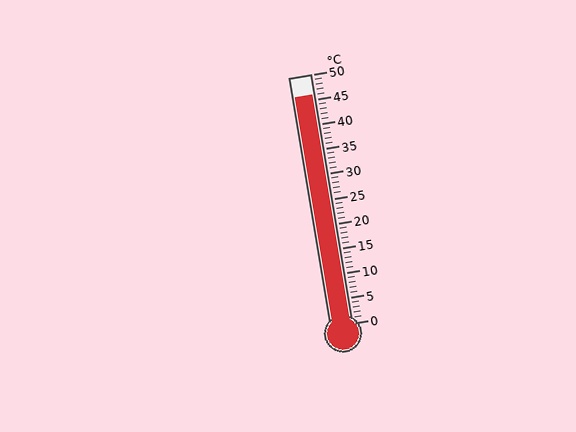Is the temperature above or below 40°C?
The temperature is above 40°C.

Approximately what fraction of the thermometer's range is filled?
The thermometer is filled to approximately 90% of its range.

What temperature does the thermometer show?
The thermometer shows approximately 46°C.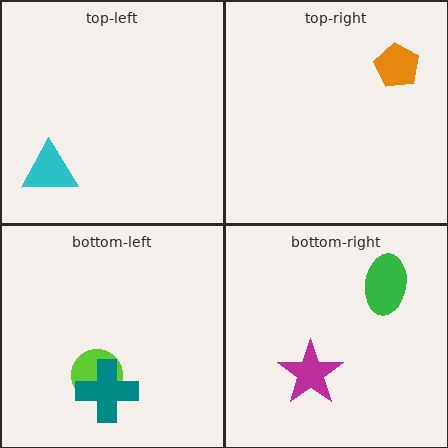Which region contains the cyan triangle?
The top-left region.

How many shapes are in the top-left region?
1.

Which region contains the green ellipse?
The bottom-right region.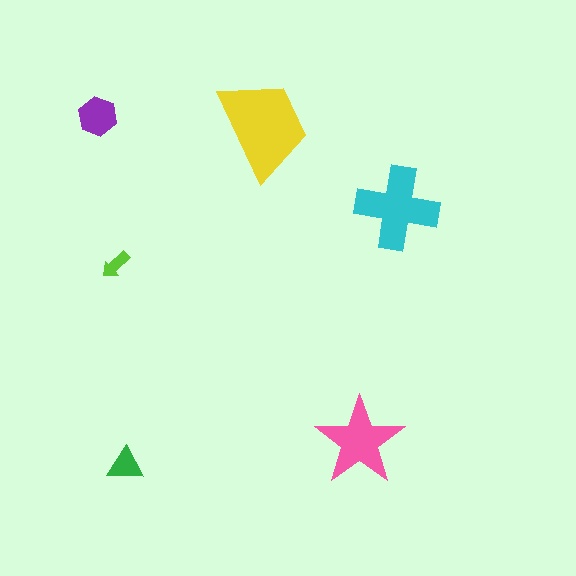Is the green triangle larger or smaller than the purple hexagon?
Smaller.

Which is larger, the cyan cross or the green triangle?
The cyan cross.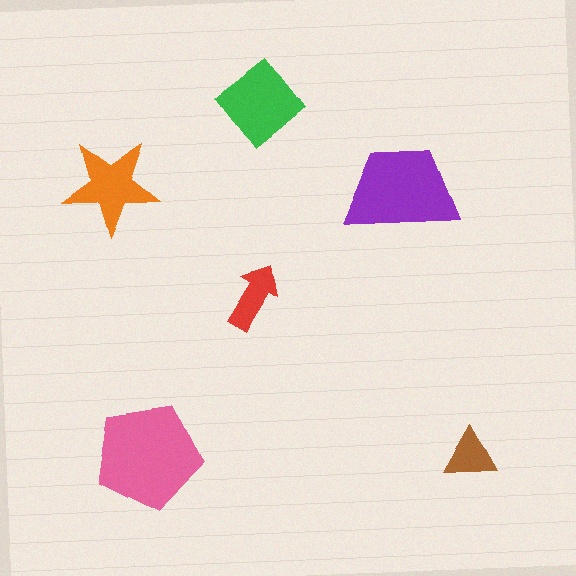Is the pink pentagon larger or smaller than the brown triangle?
Larger.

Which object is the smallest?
The brown triangle.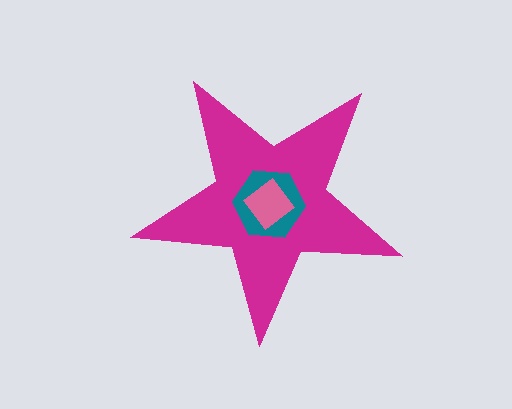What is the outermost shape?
The magenta star.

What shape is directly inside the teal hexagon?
The pink diamond.